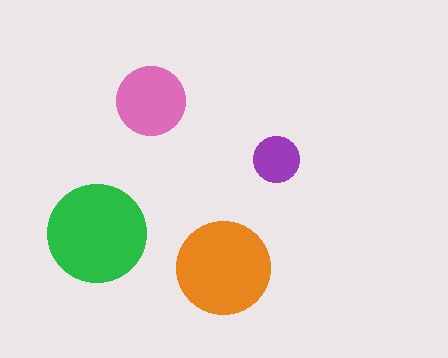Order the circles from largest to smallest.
the green one, the orange one, the pink one, the purple one.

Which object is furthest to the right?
The purple circle is rightmost.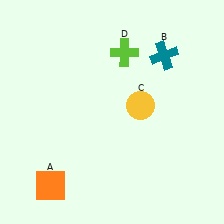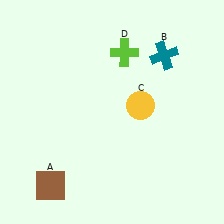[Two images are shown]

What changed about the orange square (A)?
In Image 1, A is orange. In Image 2, it changed to brown.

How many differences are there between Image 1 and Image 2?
There is 1 difference between the two images.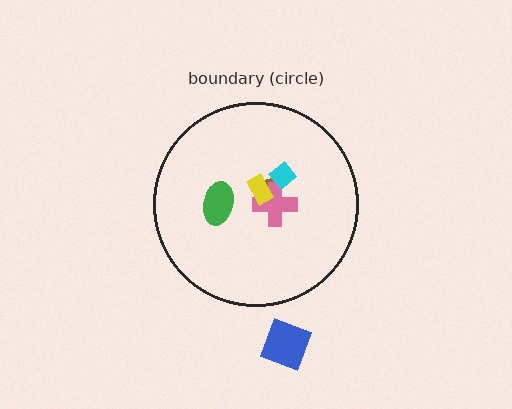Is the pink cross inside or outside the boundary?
Inside.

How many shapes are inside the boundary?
5 inside, 1 outside.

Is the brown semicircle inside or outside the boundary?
Inside.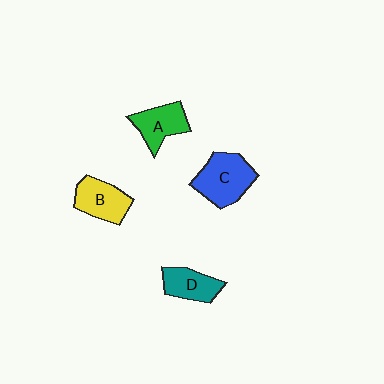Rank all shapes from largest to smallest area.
From largest to smallest: C (blue), B (yellow), A (green), D (teal).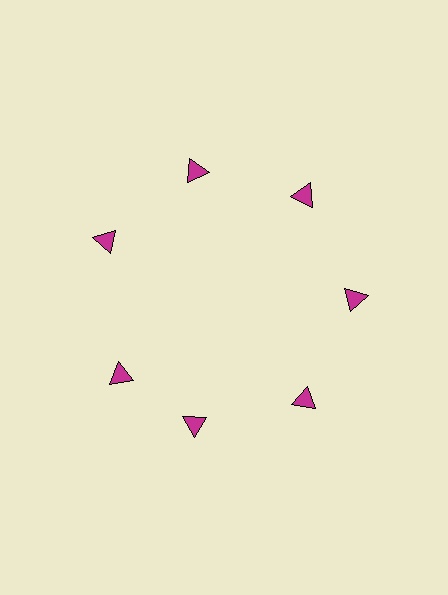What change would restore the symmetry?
The symmetry would be restored by rotating it back into even spacing with its neighbors so that all 7 triangles sit at equal angles and equal distance from the center.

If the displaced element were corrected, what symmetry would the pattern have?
It would have 7-fold rotational symmetry — the pattern would map onto itself every 51 degrees.